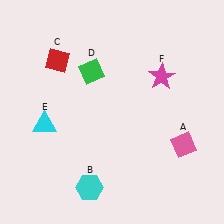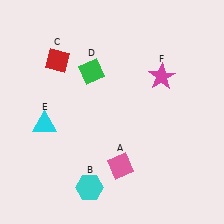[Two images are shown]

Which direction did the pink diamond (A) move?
The pink diamond (A) moved left.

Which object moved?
The pink diamond (A) moved left.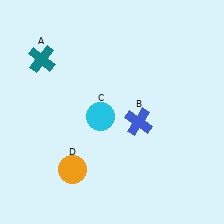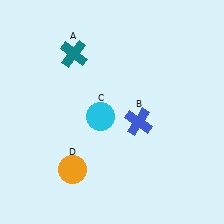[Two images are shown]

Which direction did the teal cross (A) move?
The teal cross (A) moved right.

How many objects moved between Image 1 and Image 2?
1 object moved between the two images.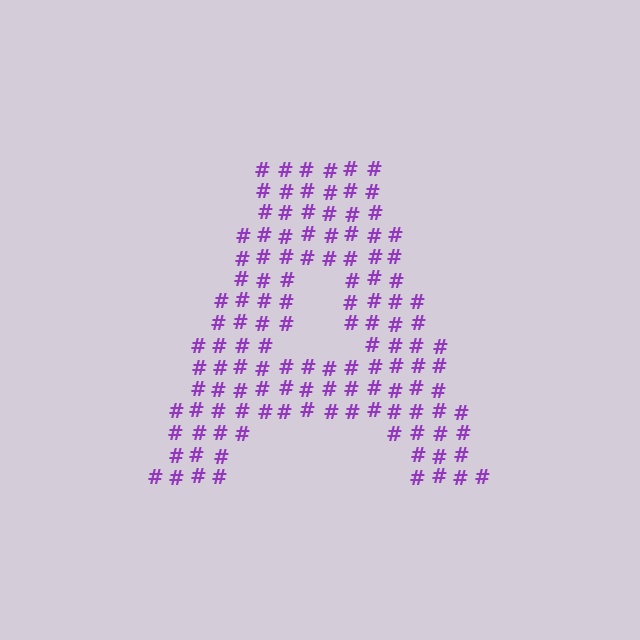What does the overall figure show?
The overall figure shows the letter A.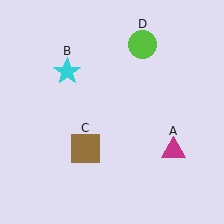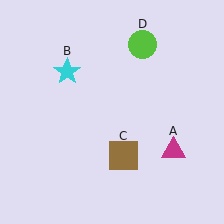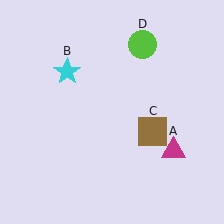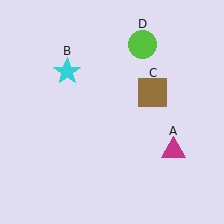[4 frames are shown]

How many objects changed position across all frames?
1 object changed position: brown square (object C).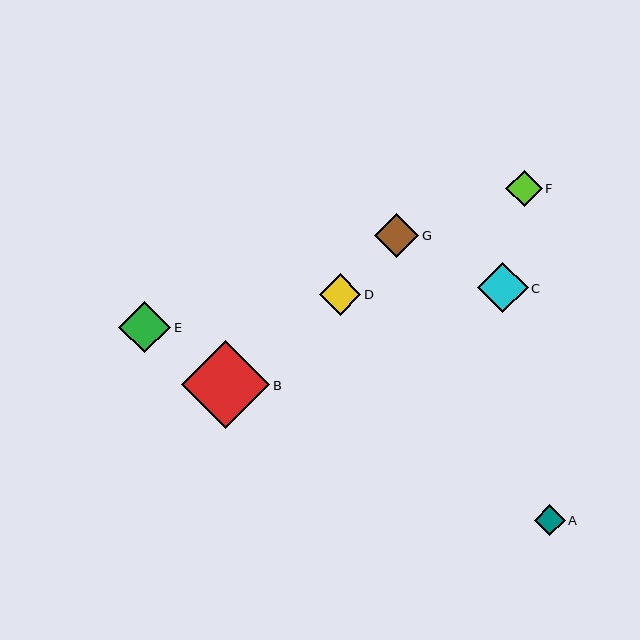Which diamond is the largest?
Diamond B is the largest with a size of approximately 88 pixels.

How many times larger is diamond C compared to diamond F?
Diamond C is approximately 1.4 times the size of diamond F.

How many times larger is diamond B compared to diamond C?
Diamond B is approximately 1.7 times the size of diamond C.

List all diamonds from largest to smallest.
From largest to smallest: B, E, C, G, D, F, A.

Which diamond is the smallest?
Diamond A is the smallest with a size of approximately 31 pixels.